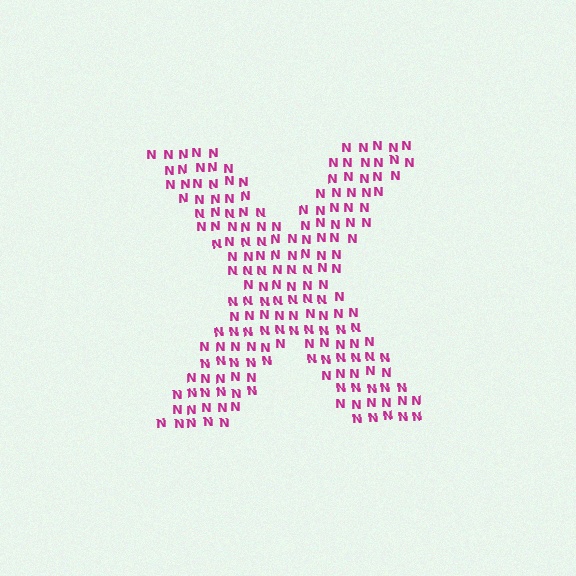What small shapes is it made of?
It is made of small letter N's.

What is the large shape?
The large shape is the letter X.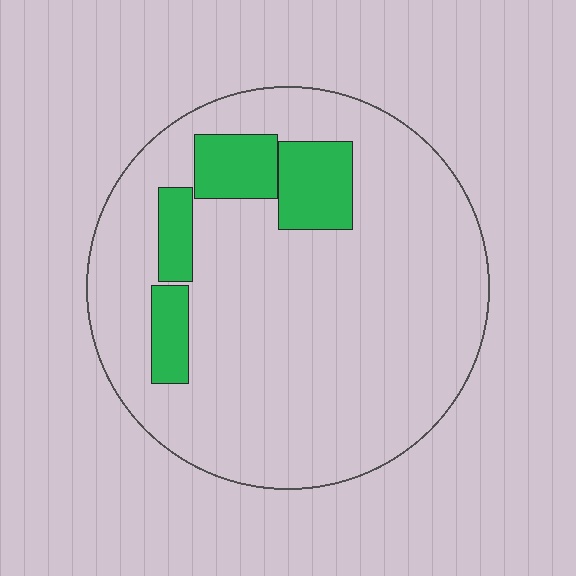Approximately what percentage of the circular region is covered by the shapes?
Approximately 15%.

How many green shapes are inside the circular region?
4.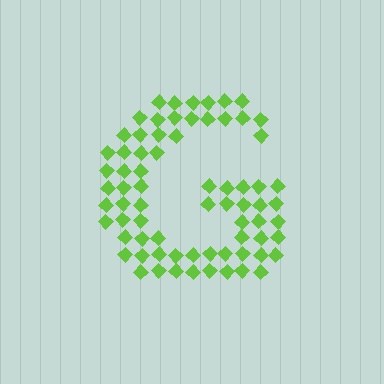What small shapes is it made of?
It is made of small diamonds.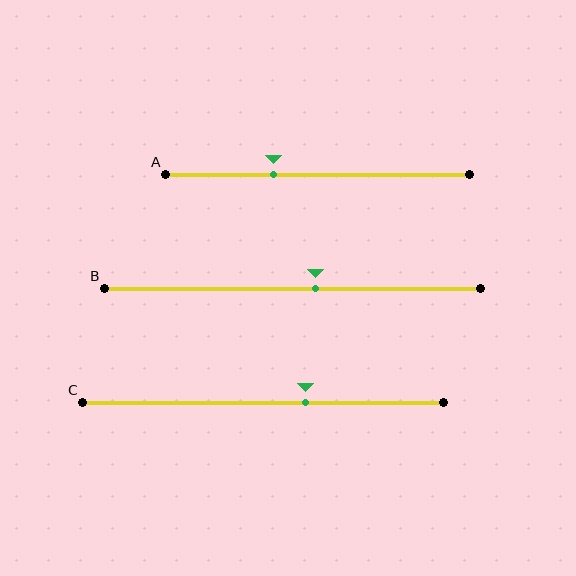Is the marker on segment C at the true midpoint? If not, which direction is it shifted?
No, the marker on segment C is shifted to the right by about 12% of the segment length.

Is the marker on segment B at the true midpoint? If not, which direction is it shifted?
No, the marker on segment B is shifted to the right by about 6% of the segment length.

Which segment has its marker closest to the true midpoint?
Segment B has its marker closest to the true midpoint.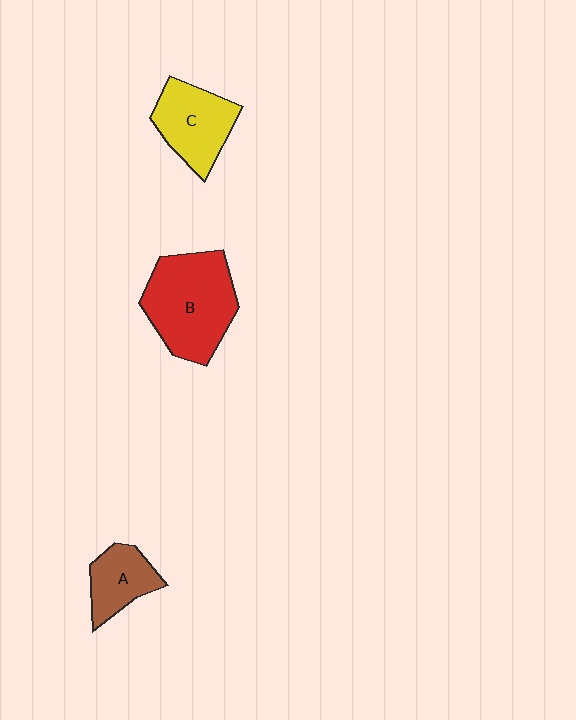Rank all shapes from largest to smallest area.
From largest to smallest: B (red), C (yellow), A (brown).